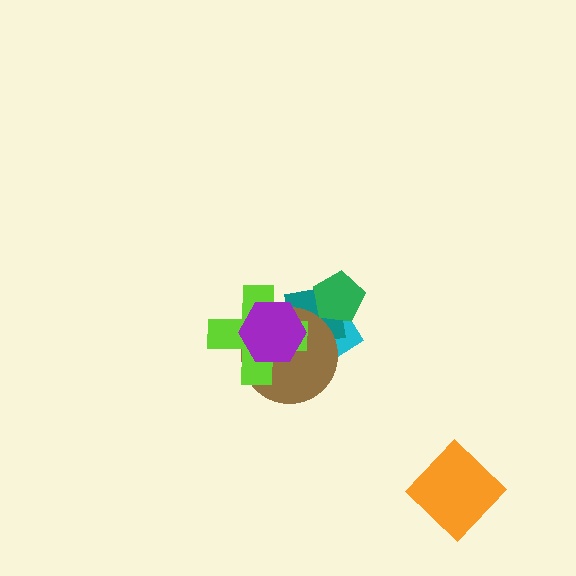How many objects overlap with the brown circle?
4 objects overlap with the brown circle.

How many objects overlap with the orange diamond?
0 objects overlap with the orange diamond.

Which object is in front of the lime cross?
The purple hexagon is in front of the lime cross.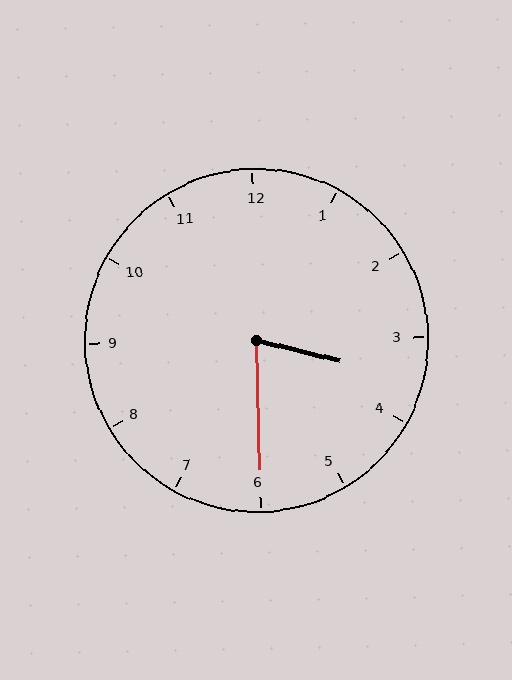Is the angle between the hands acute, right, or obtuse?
It is acute.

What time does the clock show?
3:30.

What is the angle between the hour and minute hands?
Approximately 75 degrees.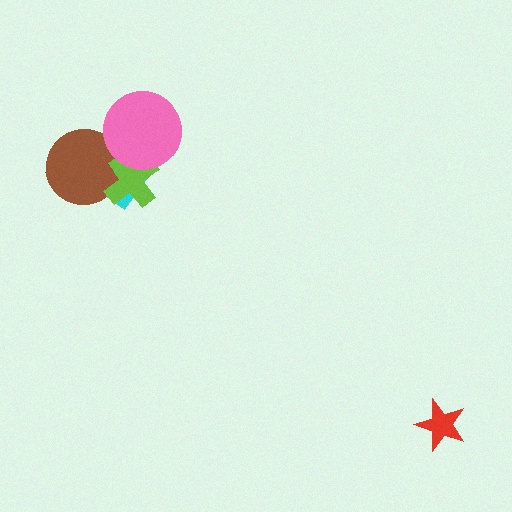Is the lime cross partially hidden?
Yes, it is partially covered by another shape.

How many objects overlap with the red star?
0 objects overlap with the red star.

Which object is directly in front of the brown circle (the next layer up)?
The lime cross is directly in front of the brown circle.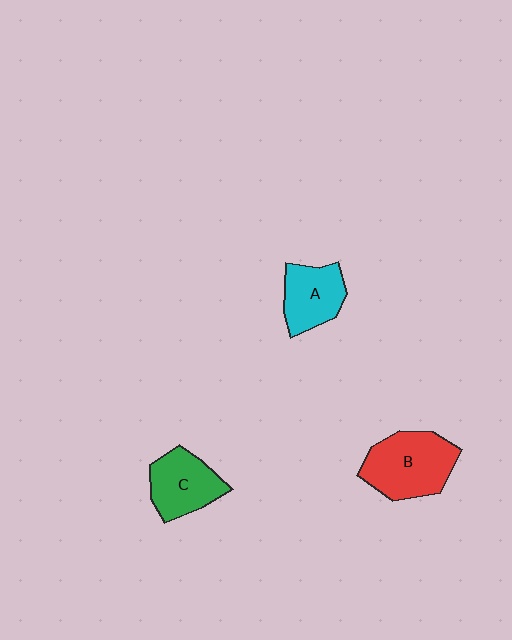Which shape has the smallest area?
Shape A (cyan).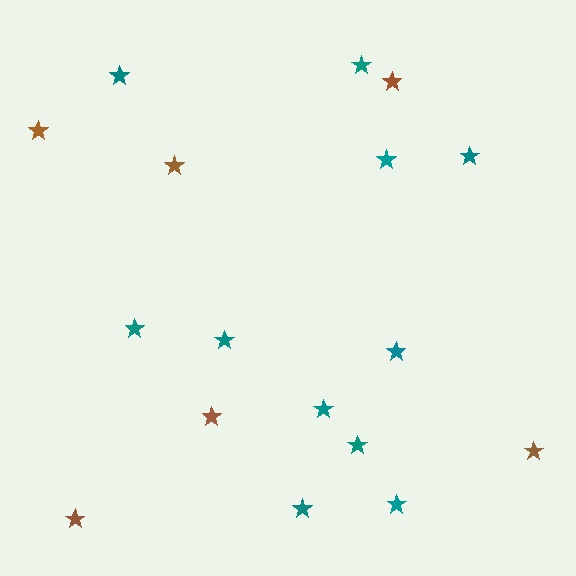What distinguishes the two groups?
There are 2 groups: one group of brown stars (6) and one group of teal stars (11).